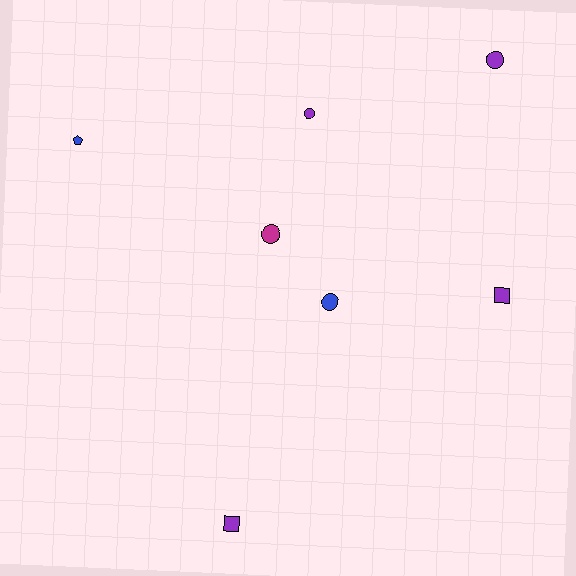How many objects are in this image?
There are 7 objects.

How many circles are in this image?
There are 4 circles.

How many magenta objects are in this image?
There is 1 magenta object.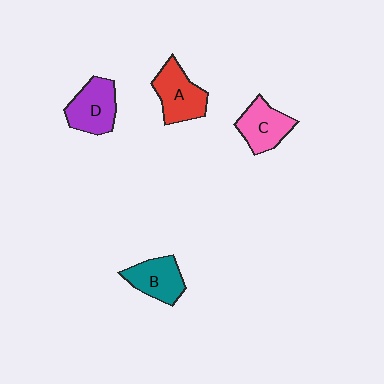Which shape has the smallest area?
Shape B (teal).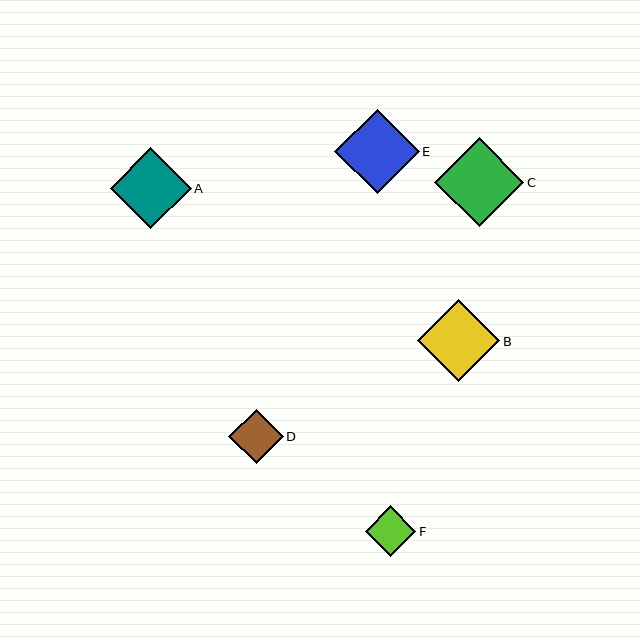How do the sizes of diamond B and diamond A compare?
Diamond B and diamond A are approximately the same size.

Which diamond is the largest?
Diamond C is the largest with a size of approximately 89 pixels.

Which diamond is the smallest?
Diamond F is the smallest with a size of approximately 51 pixels.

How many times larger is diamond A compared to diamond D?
Diamond A is approximately 1.5 times the size of diamond D.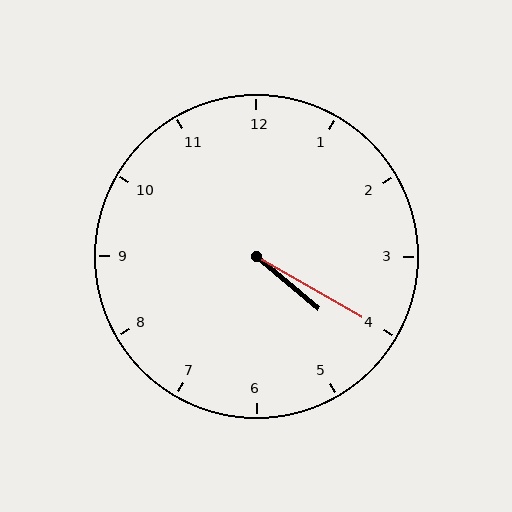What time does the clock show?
4:20.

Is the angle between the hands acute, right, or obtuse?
It is acute.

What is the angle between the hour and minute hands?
Approximately 10 degrees.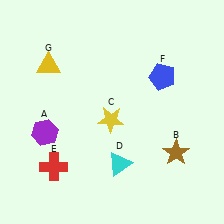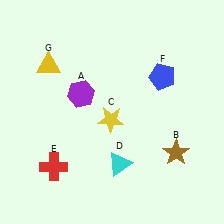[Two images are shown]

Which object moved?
The purple hexagon (A) moved up.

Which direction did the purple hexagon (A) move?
The purple hexagon (A) moved up.